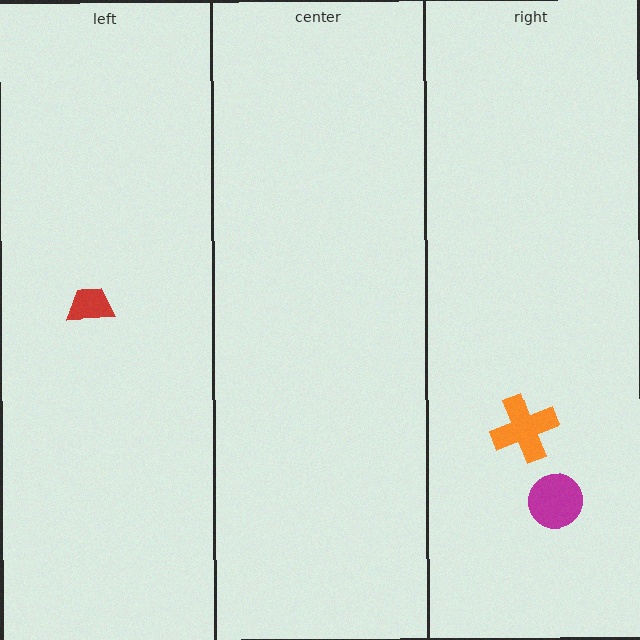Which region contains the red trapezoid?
The left region.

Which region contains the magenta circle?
The right region.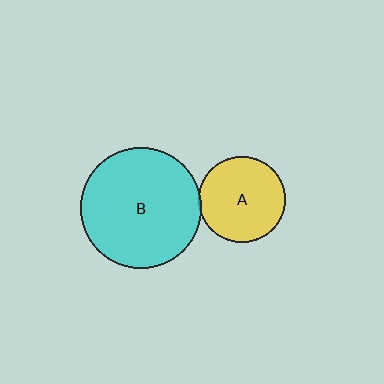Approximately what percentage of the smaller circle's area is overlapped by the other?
Approximately 5%.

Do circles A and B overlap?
Yes.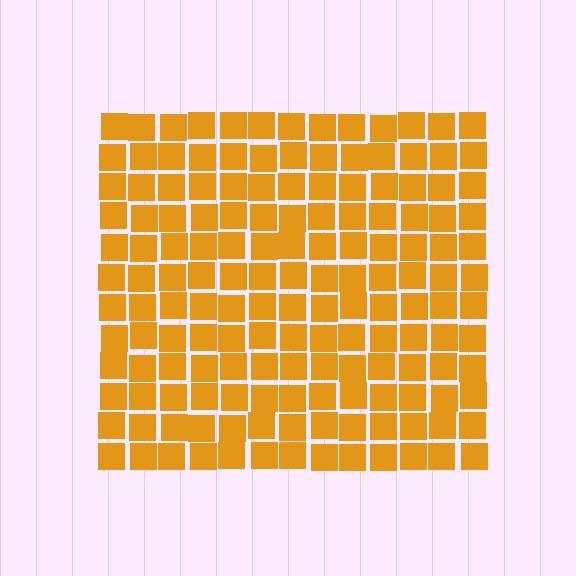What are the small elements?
The small elements are squares.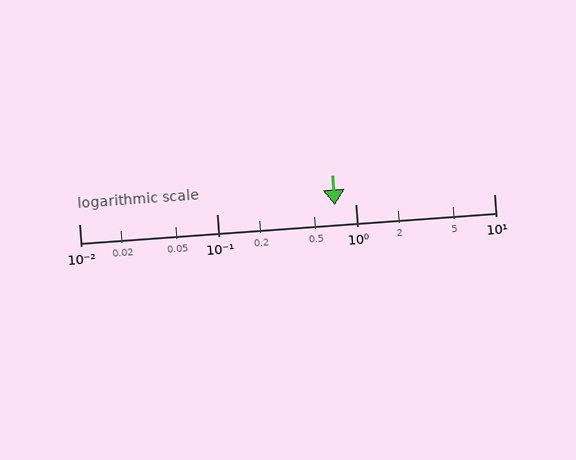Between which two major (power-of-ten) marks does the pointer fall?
The pointer is between 0.1 and 1.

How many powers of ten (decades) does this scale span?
The scale spans 3 decades, from 0.01 to 10.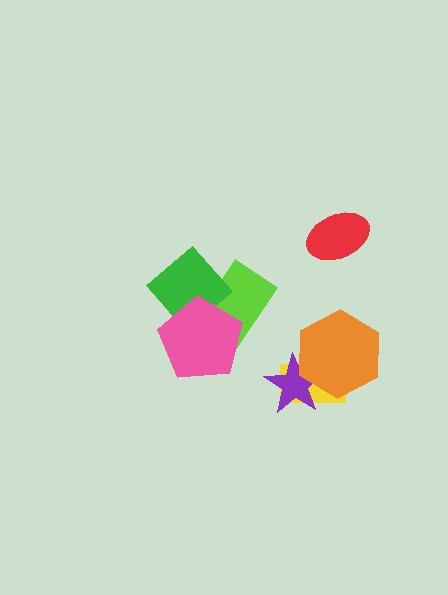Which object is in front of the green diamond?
The pink pentagon is in front of the green diamond.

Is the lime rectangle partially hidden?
Yes, it is partially covered by another shape.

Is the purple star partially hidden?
Yes, it is partially covered by another shape.